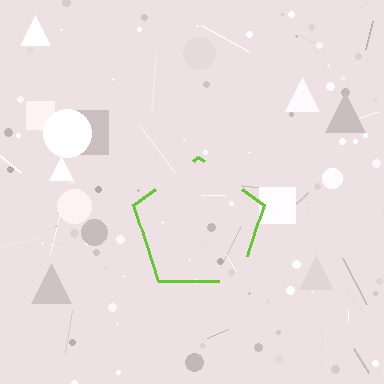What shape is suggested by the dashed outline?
The dashed outline suggests a pentagon.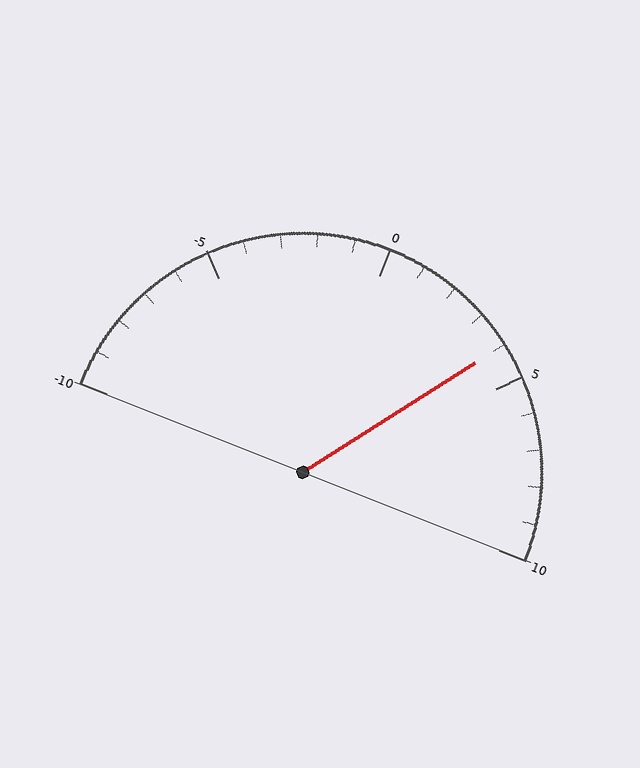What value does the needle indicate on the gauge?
The needle indicates approximately 4.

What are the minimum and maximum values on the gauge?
The gauge ranges from -10 to 10.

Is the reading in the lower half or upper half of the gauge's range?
The reading is in the upper half of the range (-10 to 10).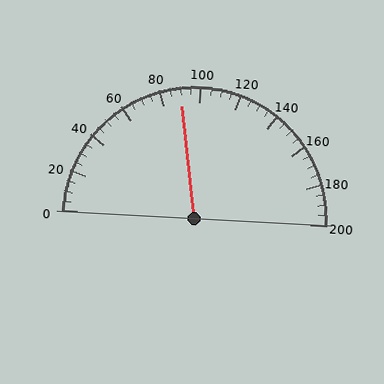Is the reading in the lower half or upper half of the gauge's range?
The reading is in the lower half of the range (0 to 200).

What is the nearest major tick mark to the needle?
The nearest major tick mark is 80.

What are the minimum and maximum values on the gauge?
The gauge ranges from 0 to 200.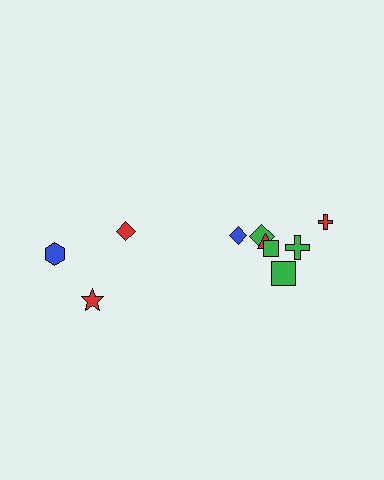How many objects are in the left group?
There are 3 objects.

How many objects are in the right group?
There are 7 objects.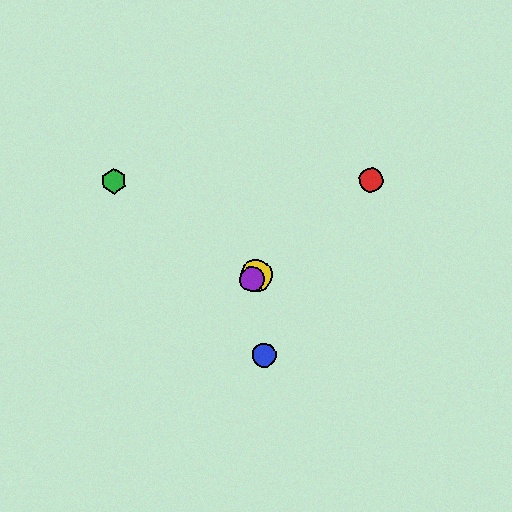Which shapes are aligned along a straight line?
The red circle, the yellow circle, the purple circle are aligned along a straight line.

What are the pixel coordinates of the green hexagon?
The green hexagon is at (114, 181).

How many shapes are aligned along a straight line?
3 shapes (the red circle, the yellow circle, the purple circle) are aligned along a straight line.